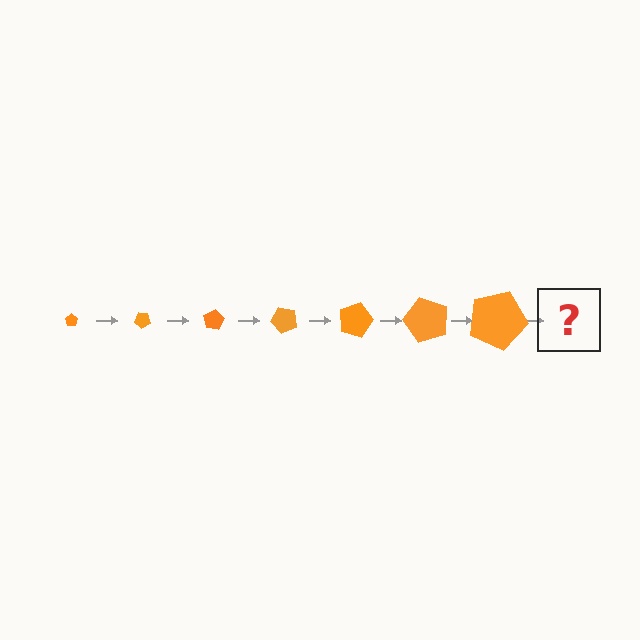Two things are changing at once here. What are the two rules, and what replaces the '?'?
The two rules are that the pentagon grows larger each step and it rotates 40 degrees each step. The '?' should be a pentagon, larger than the previous one and rotated 280 degrees from the start.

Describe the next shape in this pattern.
It should be a pentagon, larger than the previous one and rotated 280 degrees from the start.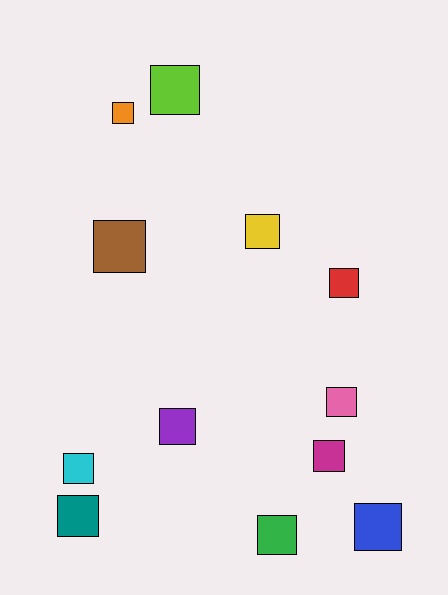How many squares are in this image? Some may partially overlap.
There are 12 squares.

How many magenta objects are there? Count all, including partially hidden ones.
There is 1 magenta object.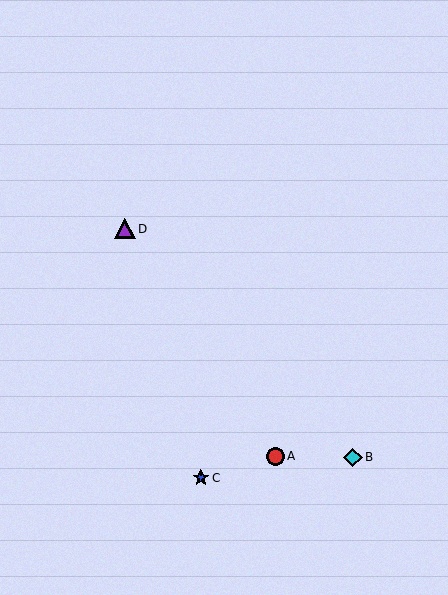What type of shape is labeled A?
Shape A is a red circle.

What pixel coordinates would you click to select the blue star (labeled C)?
Click at (201, 478) to select the blue star C.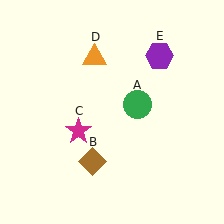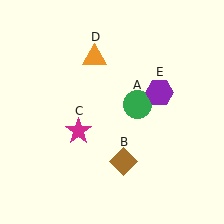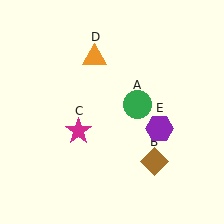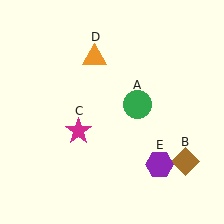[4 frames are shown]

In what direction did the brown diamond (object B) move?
The brown diamond (object B) moved right.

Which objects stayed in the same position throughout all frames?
Green circle (object A) and magenta star (object C) and orange triangle (object D) remained stationary.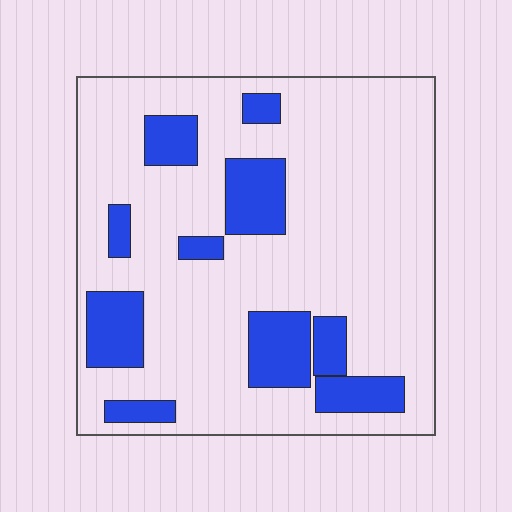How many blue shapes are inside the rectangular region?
10.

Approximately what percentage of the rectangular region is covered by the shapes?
Approximately 20%.